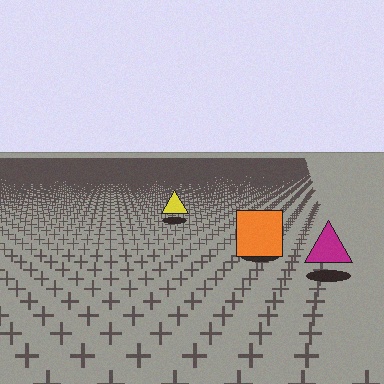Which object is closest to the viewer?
The magenta triangle is closest. The texture marks near it are larger and more spread out.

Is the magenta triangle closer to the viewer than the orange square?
Yes. The magenta triangle is closer — you can tell from the texture gradient: the ground texture is coarser near it.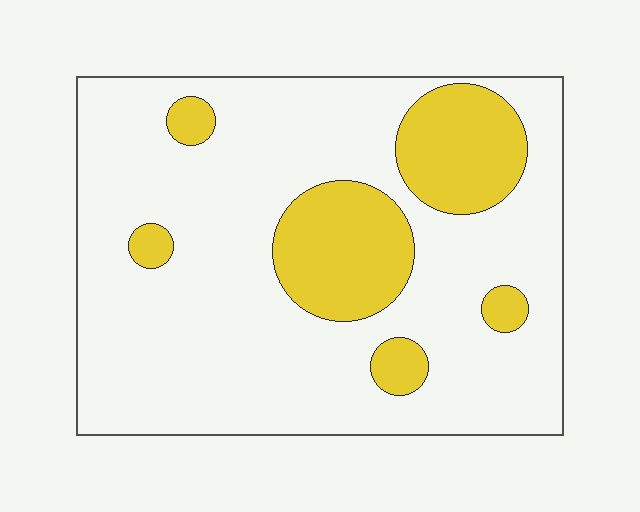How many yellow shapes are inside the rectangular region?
6.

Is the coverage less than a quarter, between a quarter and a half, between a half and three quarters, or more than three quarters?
Less than a quarter.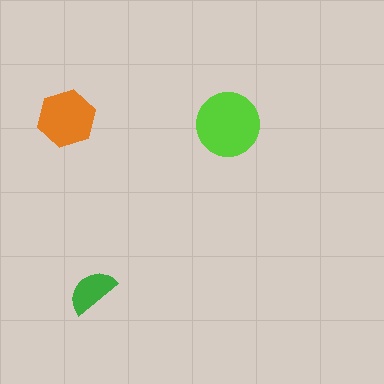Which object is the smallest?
The green semicircle.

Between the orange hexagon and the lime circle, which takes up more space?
The lime circle.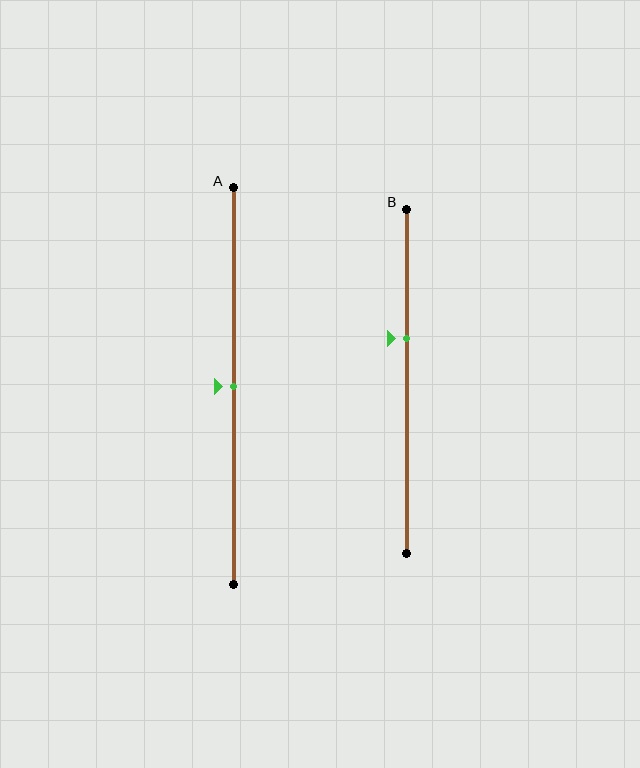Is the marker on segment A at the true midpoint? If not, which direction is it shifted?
Yes, the marker on segment A is at the true midpoint.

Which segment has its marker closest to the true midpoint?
Segment A has its marker closest to the true midpoint.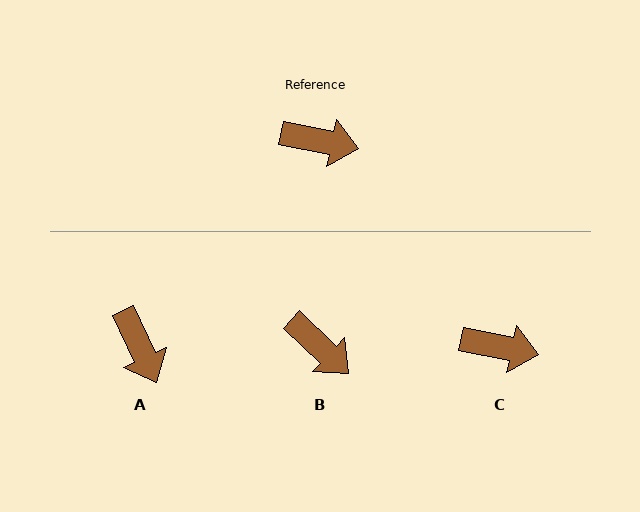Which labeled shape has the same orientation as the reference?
C.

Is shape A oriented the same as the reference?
No, it is off by about 53 degrees.